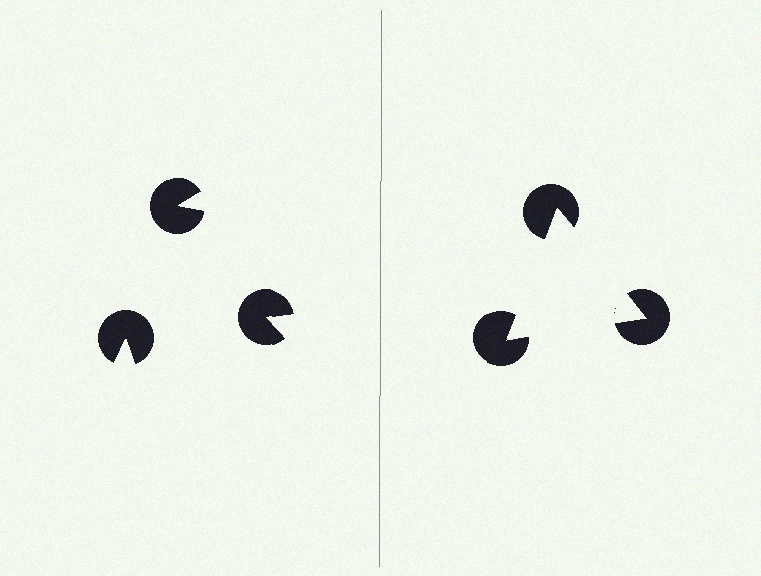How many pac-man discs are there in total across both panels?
6 — 3 on each side.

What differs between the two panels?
The pac-man discs are positioned identically on both sides; only the wedge orientations differ. On the right they align to a triangle; on the left they are misaligned.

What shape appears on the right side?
An illusory triangle.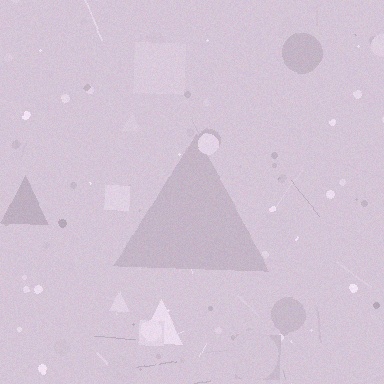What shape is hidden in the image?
A triangle is hidden in the image.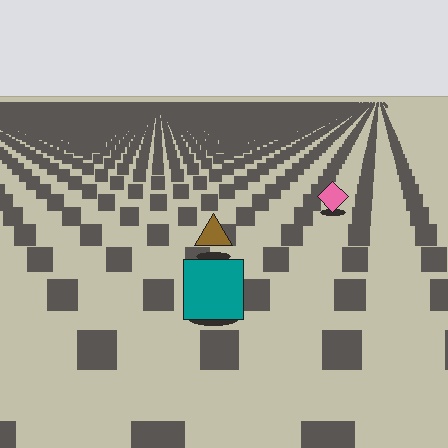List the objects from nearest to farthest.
From nearest to farthest: the teal square, the brown triangle, the pink diamond.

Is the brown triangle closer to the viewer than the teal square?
No. The teal square is closer — you can tell from the texture gradient: the ground texture is coarser near it.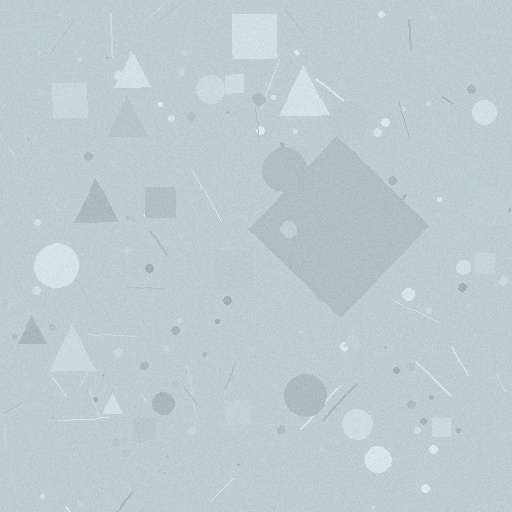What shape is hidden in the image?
A diamond is hidden in the image.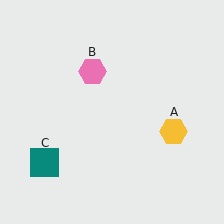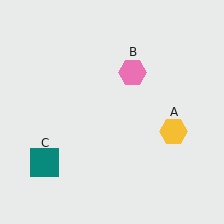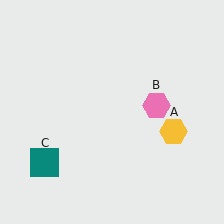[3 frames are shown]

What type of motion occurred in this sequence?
The pink hexagon (object B) rotated clockwise around the center of the scene.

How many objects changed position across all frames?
1 object changed position: pink hexagon (object B).